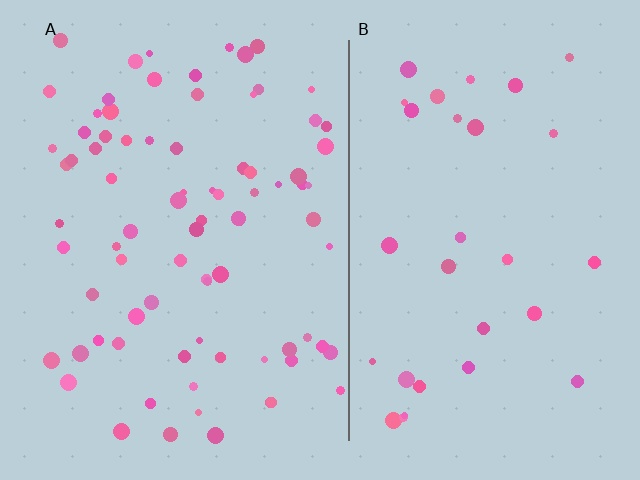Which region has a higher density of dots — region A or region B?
A (the left).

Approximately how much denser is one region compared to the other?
Approximately 2.6× — region A over region B.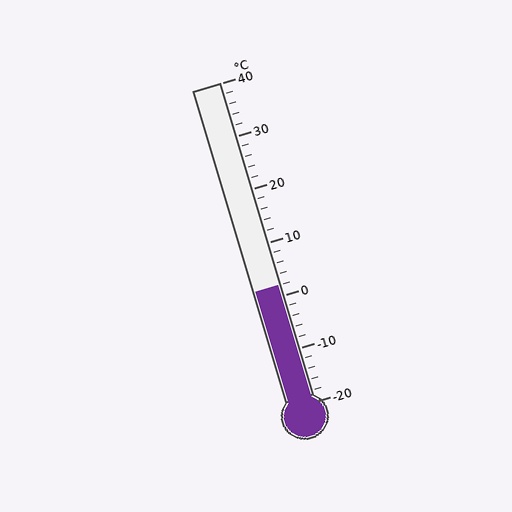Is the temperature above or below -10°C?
The temperature is above -10°C.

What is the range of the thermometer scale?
The thermometer scale ranges from -20°C to 40°C.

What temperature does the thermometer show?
The thermometer shows approximately 2°C.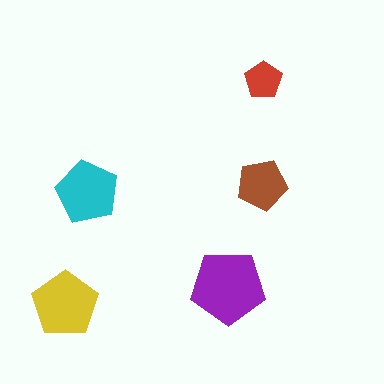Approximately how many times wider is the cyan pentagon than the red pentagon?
About 1.5 times wider.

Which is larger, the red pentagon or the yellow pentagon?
The yellow one.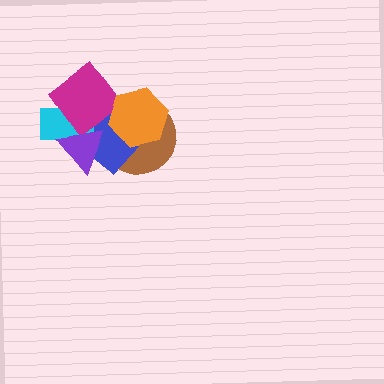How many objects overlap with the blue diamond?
5 objects overlap with the blue diamond.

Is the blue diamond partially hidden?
Yes, it is partially covered by another shape.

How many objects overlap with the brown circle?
3 objects overlap with the brown circle.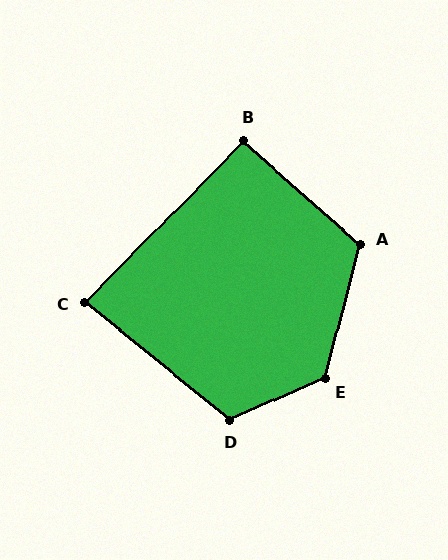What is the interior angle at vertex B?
Approximately 93 degrees (approximately right).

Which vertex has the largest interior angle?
E, at approximately 129 degrees.